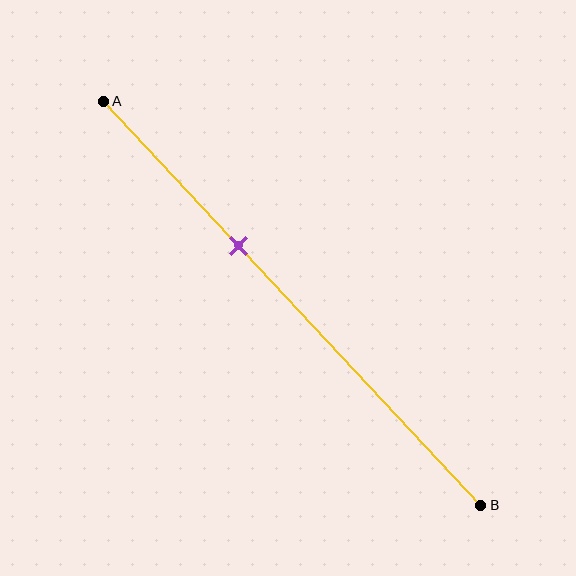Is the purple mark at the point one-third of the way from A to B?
Yes, the mark is approximately at the one-third point.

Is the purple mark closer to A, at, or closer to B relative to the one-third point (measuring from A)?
The purple mark is approximately at the one-third point of segment AB.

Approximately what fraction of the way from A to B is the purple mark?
The purple mark is approximately 35% of the way from A to B.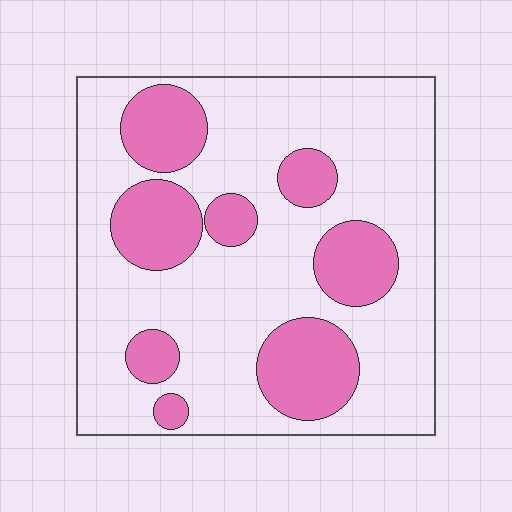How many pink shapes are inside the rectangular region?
8.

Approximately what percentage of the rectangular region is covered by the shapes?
Approximately 30%.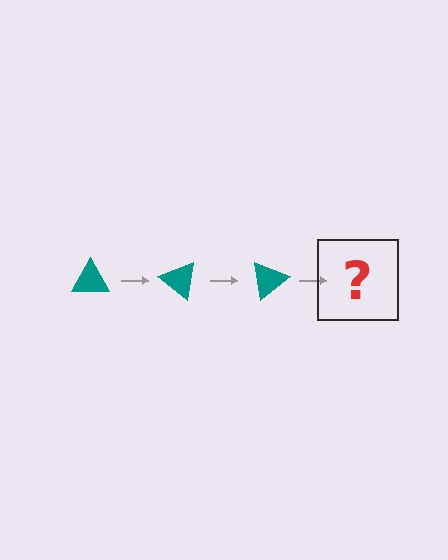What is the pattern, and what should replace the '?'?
The pattern is that the triangle rotates 40 degrees each step. The '?' should be a teal triangle rotated 120 degrees.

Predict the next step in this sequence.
The next step is a teal triangle rotated 120 degrees.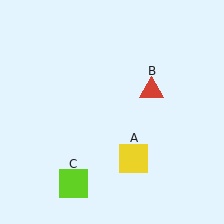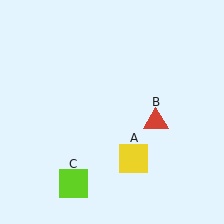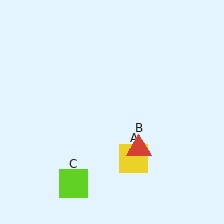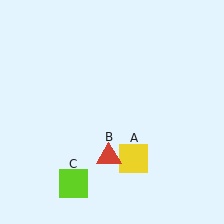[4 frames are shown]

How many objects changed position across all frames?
1 object changed position: red triangle (object B).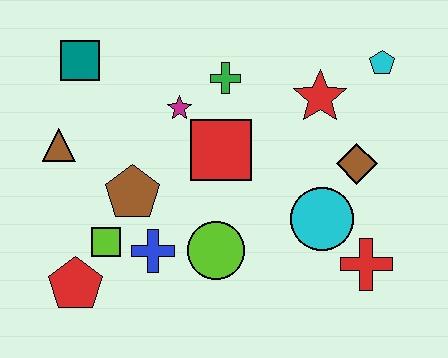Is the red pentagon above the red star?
No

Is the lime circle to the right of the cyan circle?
No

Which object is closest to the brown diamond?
The cyan circle is closest to the brown diamond.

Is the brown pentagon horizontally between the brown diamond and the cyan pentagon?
No